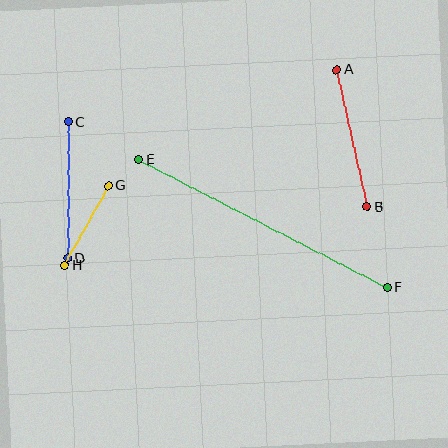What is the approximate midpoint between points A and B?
The midpoint is at approximately (352, 138) pixels.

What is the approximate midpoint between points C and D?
The midpoint is at approximately (68, 190) pixels.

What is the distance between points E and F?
The distance is approximately 280 pixels.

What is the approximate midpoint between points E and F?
The midpoint is at approximately (263, 224) pixels.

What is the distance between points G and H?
The distance is approximately 91 pixels.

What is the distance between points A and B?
The distance is approximately 141 pixels.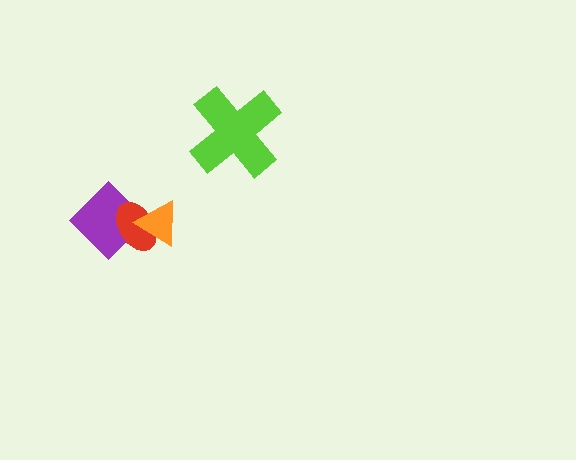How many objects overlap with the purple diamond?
2 objects overlap with the purple diamond.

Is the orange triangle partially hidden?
No, no other shape covers it.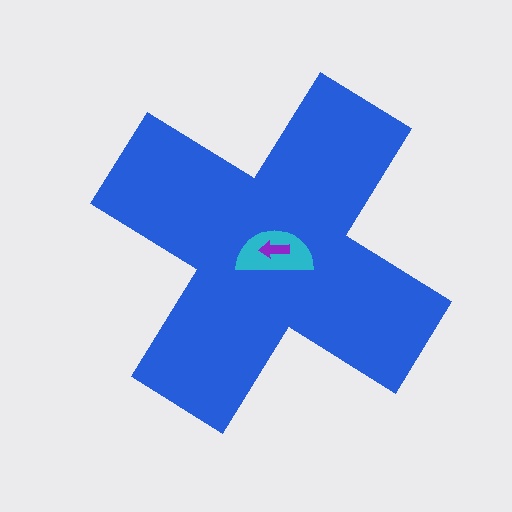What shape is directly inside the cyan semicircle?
The purple arrow.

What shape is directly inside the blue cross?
The cyan semicircle.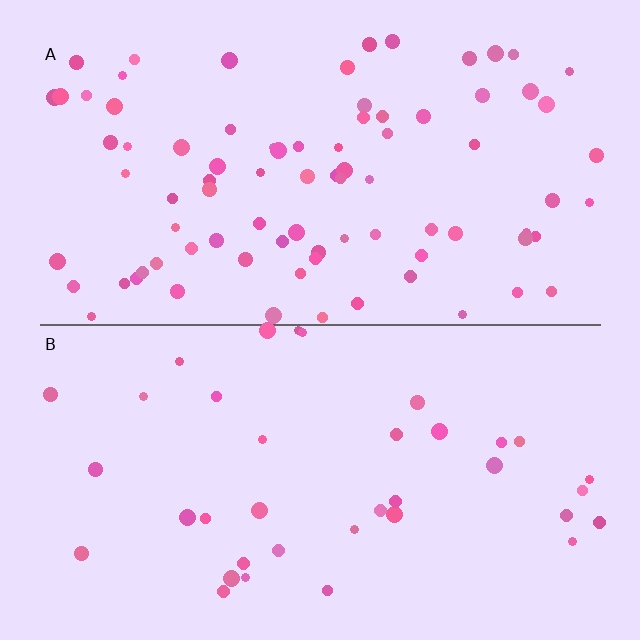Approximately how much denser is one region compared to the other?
Approximately 2.2× — region A over region B.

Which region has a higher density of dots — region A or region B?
A (the top).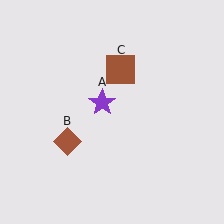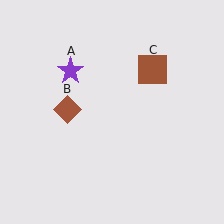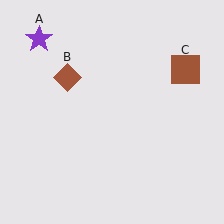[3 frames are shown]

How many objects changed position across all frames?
3 objects changed position: purple star (object A), brown diamond (object B), brown square (object C).